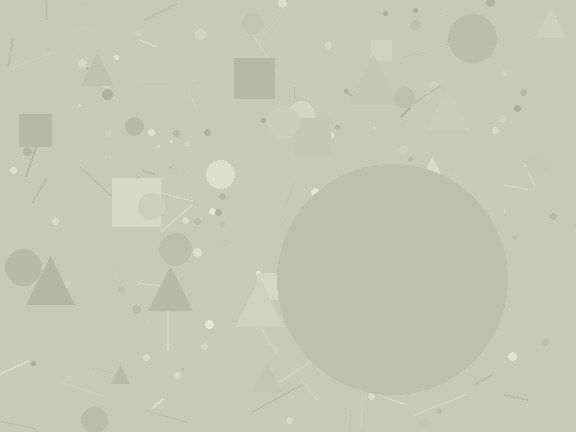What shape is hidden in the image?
A circle is hidden in the image.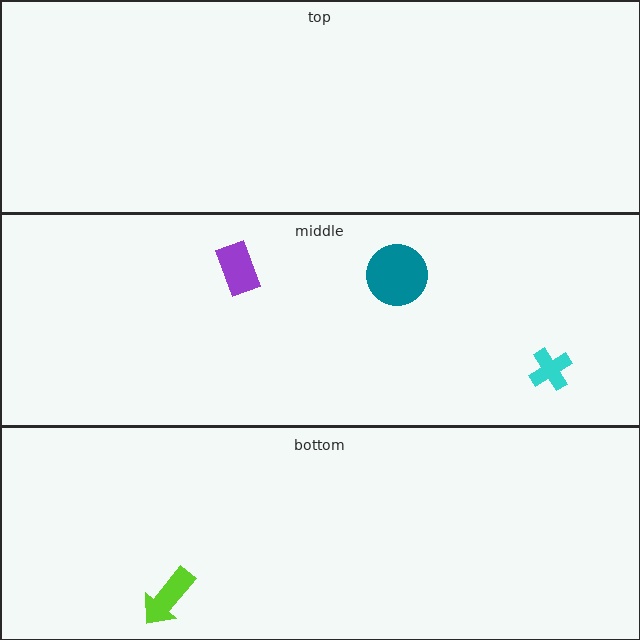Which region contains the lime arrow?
The bottom region.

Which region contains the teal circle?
The middle region.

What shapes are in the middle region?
The purple rectangle, the cyan cross, the teal circle.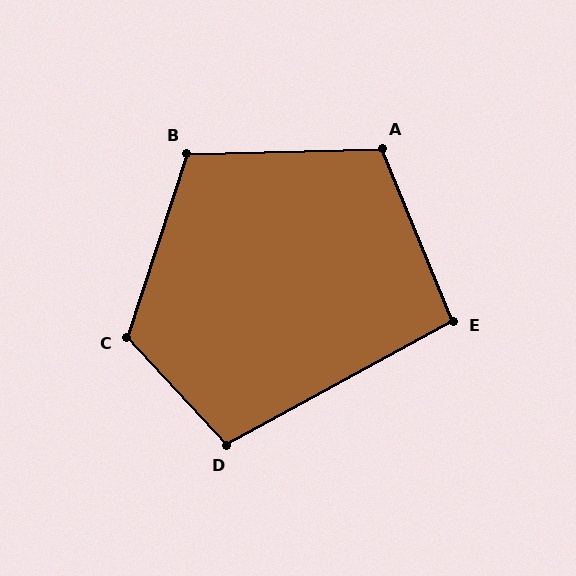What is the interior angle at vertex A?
Approximately 111 degrees (obtuse).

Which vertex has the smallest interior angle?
E, at approximately 96 degrees.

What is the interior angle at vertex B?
Approximately 109 degrees (obtuse).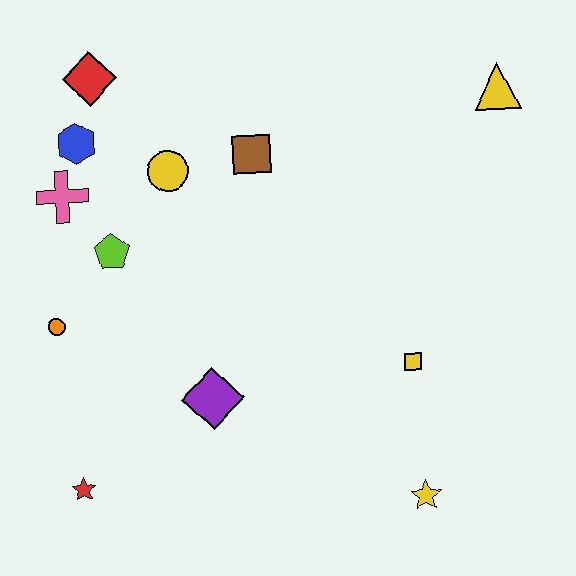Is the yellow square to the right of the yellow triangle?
No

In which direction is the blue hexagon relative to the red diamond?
The blue hexagon is below the red diamond.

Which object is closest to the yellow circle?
The brown square is closest to the yellow circle.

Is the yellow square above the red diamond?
No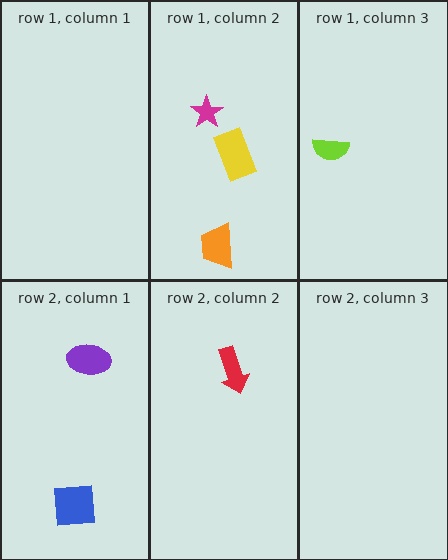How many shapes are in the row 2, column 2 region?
1.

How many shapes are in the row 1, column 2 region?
3.